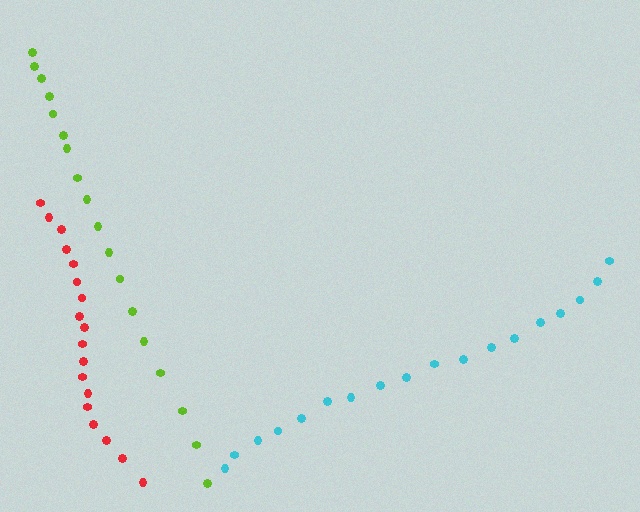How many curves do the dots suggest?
There are 3 distinct paths.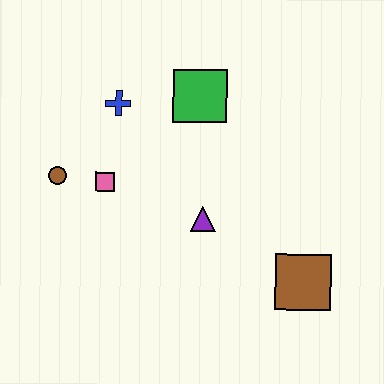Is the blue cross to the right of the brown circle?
Yes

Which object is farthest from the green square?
The brown square is farthest from the green square.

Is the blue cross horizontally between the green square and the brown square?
No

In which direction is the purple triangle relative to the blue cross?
The purple triangle is below the blue cross.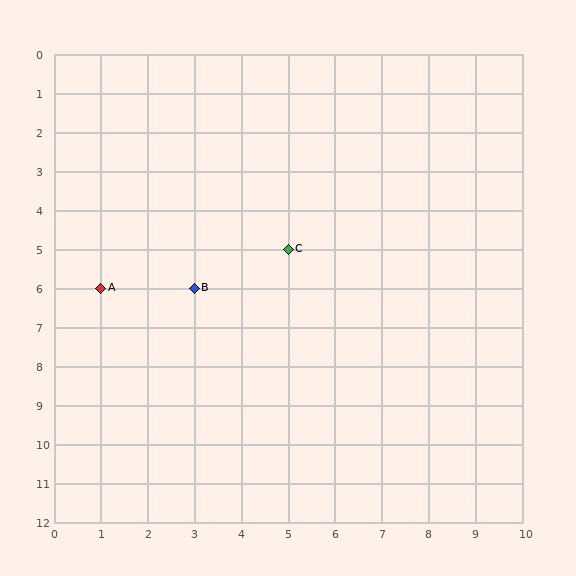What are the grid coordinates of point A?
Point A is at grid coordinates (1, 6).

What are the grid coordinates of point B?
Point B is at grid coordinates (3, 6).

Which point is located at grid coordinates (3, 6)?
Point B is at (3, 6).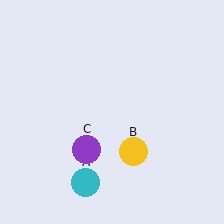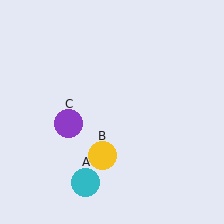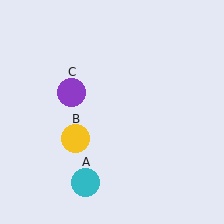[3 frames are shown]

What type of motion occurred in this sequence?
The yellow circle (object B), purple circle (object C) rotated clockwise around the center of the scene.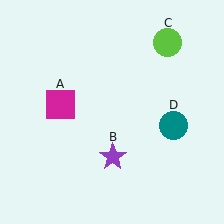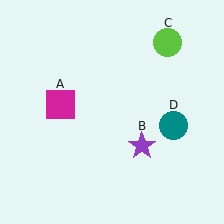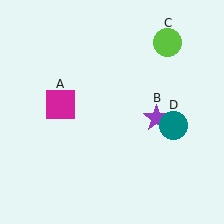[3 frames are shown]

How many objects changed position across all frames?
1 object changed position: purple star (object B).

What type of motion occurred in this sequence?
The purple star (object B) rotated counterclockwise around the center of the scene.